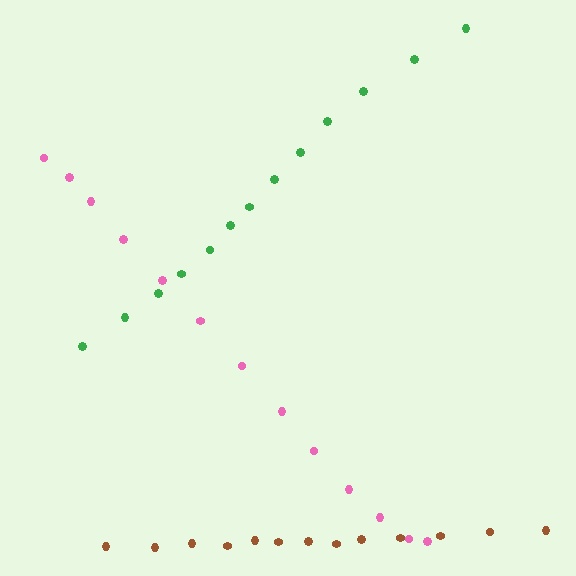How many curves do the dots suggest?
There are 3 distinct paths.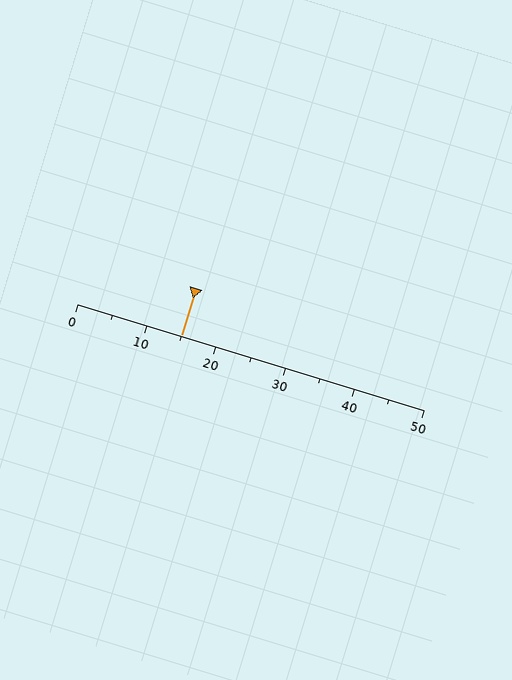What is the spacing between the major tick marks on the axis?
The major ticks are spaced 10 apart.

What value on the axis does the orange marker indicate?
The marker indicates approximately 15.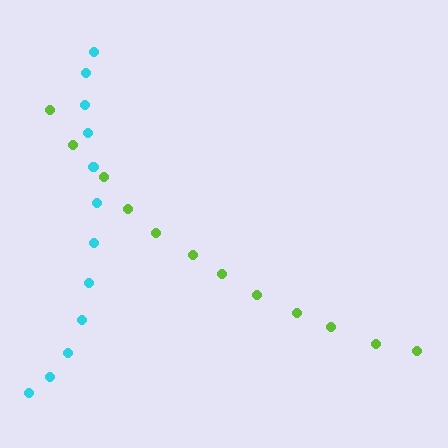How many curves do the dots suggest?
There are 2 distinct paths.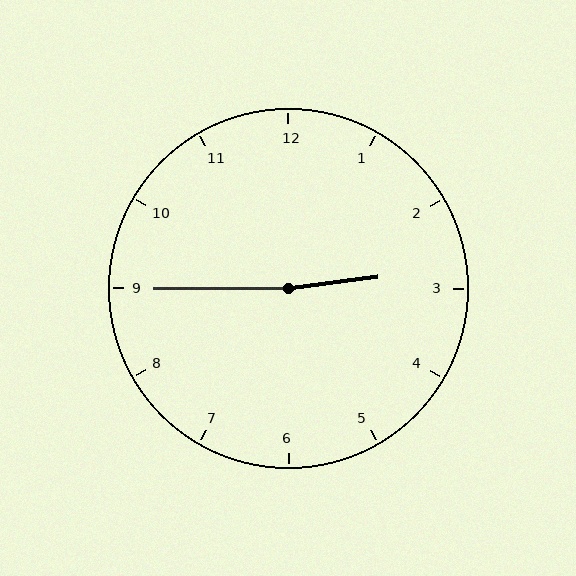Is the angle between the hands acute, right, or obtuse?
It is obtuse.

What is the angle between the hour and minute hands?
Approximately 172 degrees.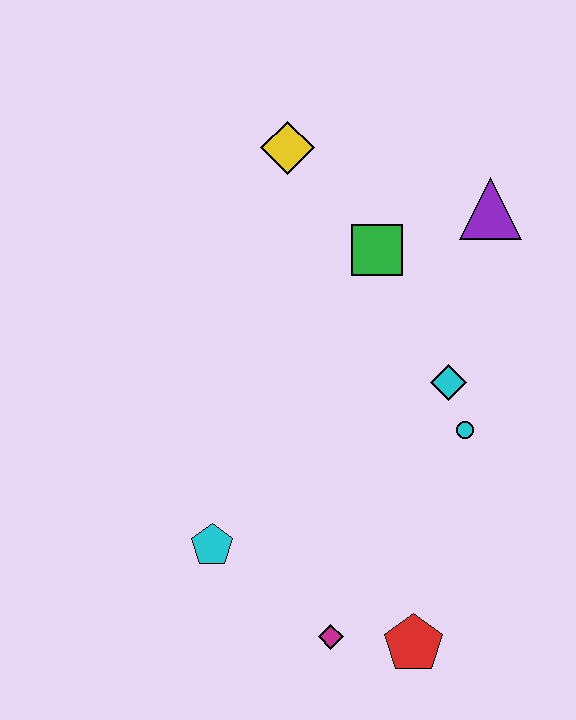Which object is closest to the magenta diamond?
The red pentagon is closest to the magenta diamond.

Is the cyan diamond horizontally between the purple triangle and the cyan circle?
No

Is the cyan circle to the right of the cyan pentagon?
Yes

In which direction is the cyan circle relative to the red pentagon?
The cyan circle is above the red pentagon.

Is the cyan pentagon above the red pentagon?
Yes